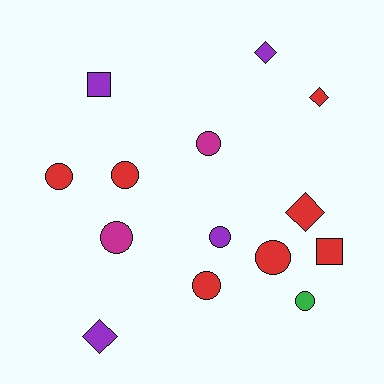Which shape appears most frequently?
Circle, with 8 objects.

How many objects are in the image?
There are 14 objects.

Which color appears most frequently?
Red, with 7 objects.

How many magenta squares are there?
There are no magenta squares.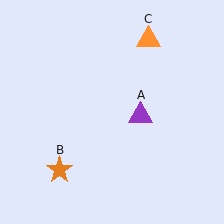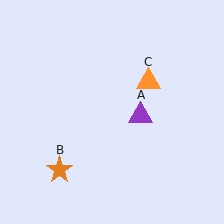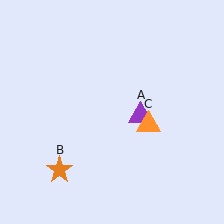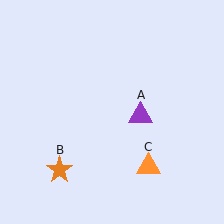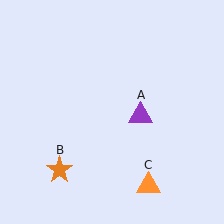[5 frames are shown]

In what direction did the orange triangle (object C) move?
The orange triangle (object C) moved down.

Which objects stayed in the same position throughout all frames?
Purple triangle (object A) and orange star (object B) remained stationary.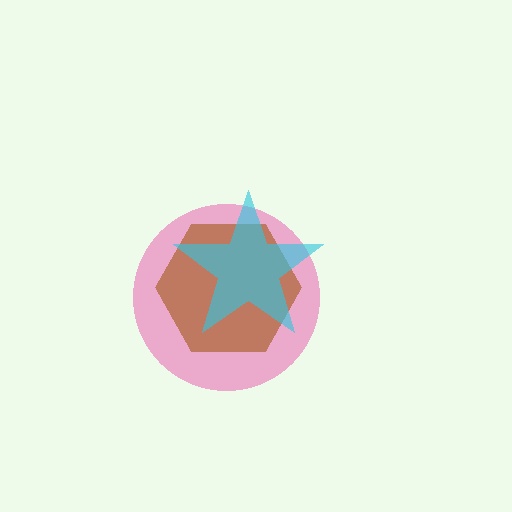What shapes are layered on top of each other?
The layered shapes are: a pink circle, a brown hexagon, a cyan star.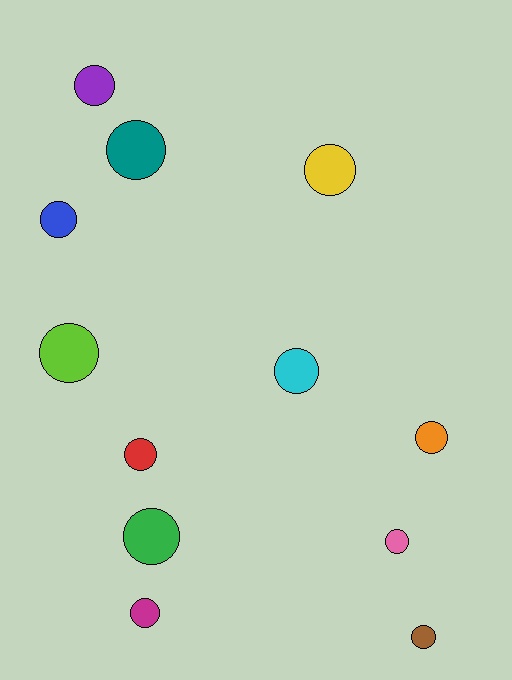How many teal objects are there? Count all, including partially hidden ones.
There is 1 teal object.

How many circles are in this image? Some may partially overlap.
There are 12 circles.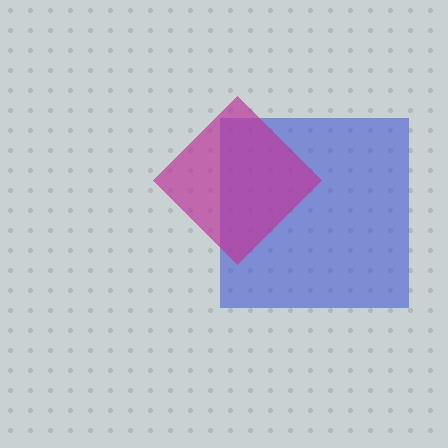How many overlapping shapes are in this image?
There are 2 overlapping shapes in the image.